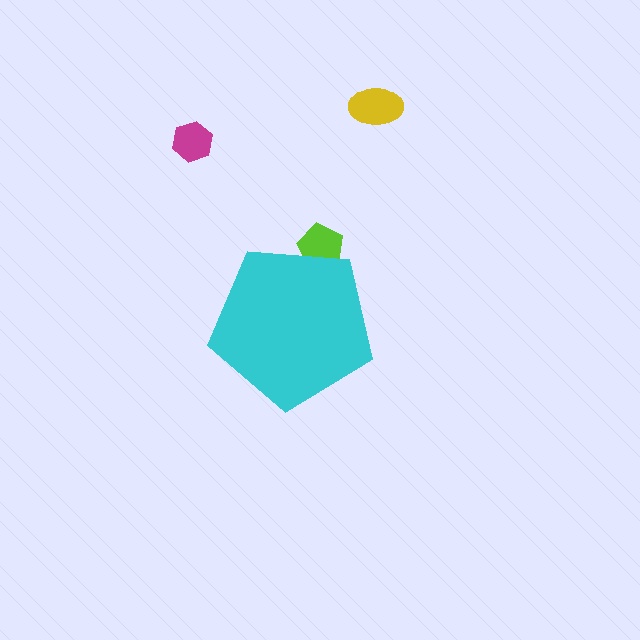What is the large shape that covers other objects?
A cyan pentagon.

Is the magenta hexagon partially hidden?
No, the magenta hexagon is fully visible.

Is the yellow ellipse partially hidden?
No, the yellow ellipse is fully visible.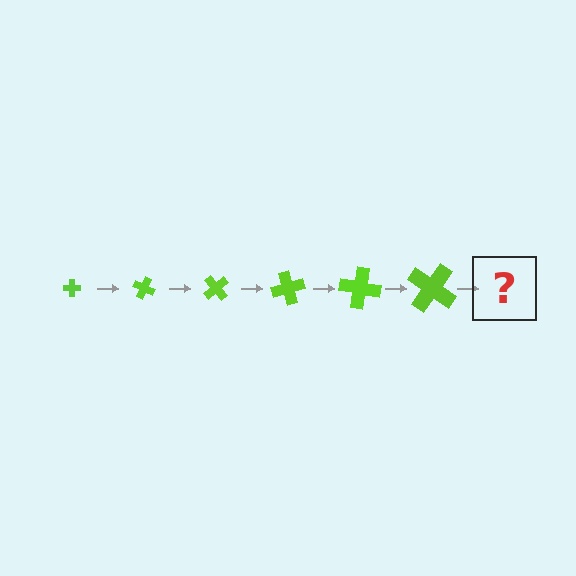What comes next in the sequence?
The next element should be a cross, larger than the previous one and rotated 150 degrees from the start.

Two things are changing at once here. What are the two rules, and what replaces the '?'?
The two rules are that the cross grows larger each step and it rotates 25 degrees each step. The '?' should be a cross, larger than the previous one and rotated 150 degrees from the start.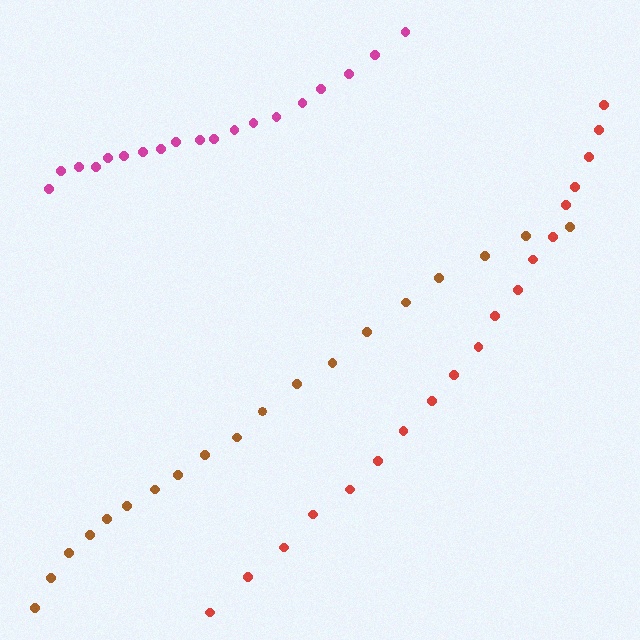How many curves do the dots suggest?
There are 3 distinct paths.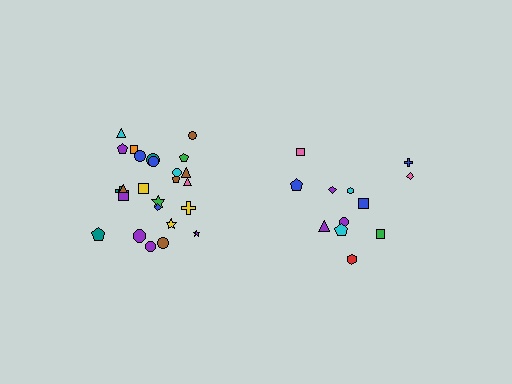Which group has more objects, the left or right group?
The left group.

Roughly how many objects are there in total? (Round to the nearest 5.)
Roughly 35 objects in total.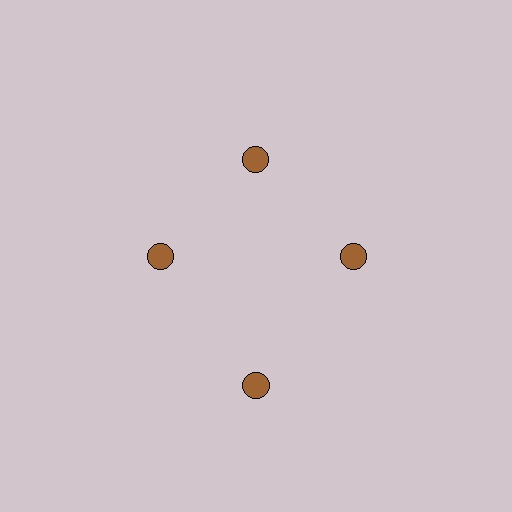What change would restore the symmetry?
The symmetry would be restored by moving it inward, back onto the ring so that all 4 circles sit at equal angles and equal distance from the center.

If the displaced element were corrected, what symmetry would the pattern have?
It would have 4-fold rotational symmetry — the pattern would map onto itself every 90 degrees.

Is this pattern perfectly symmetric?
No. The 4 brown circles are arranged in a ring, but one element near the 6 o'clock position is pushed outward from the center, breaking the 4-fold rotational symmetry.